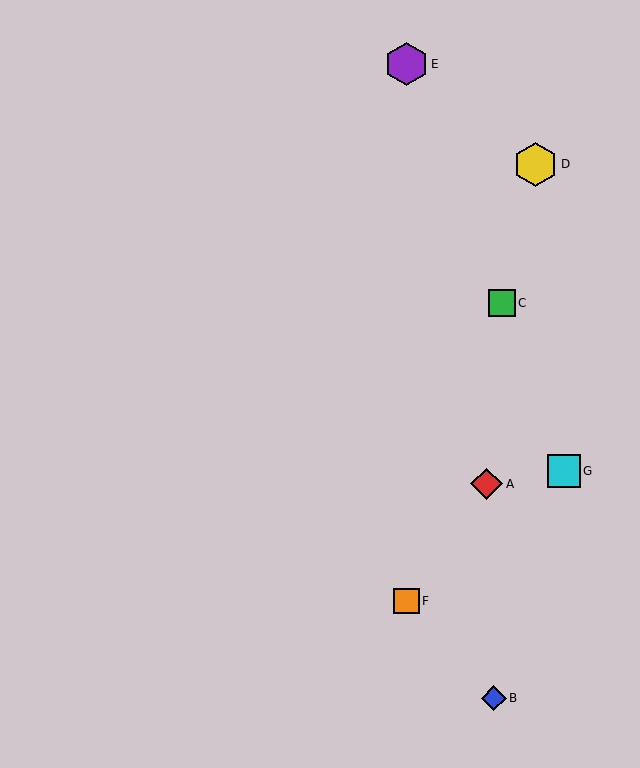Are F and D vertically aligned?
No, F is at x≈406 and D is at x≈536.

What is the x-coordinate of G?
Object G is at x≈564.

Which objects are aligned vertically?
Objects E, F are aligned vertically.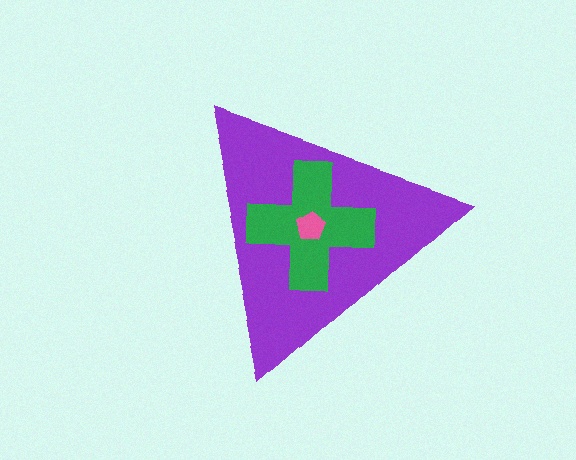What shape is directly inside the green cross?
The pink pentagon.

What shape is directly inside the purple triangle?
The green cross.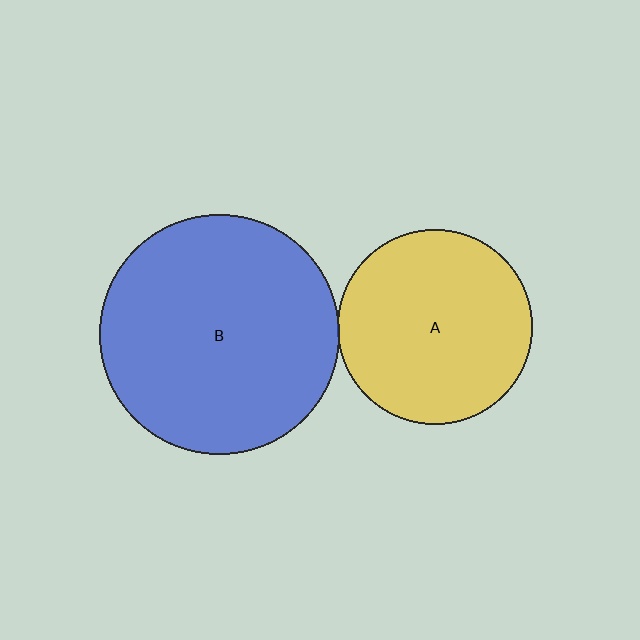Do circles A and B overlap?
Yes.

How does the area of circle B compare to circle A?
Approximately 1.5 times.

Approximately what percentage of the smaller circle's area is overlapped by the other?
Approximately 5%.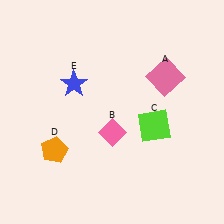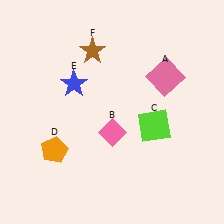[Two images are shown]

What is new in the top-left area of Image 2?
A brown star (F) was added in the top-left area of Image 2.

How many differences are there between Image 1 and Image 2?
There is 1 difference between the two images.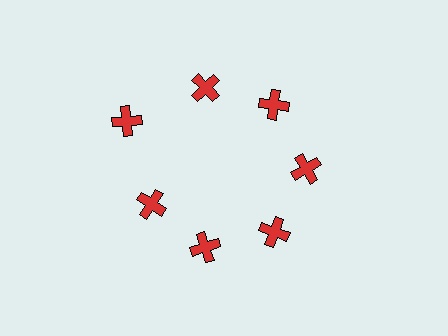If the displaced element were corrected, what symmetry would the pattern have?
It would have 7-fold rotational symmetry — the pattern would map onto itself every 51 degrees.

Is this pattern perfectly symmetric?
No. The 7 red crosses are arranged in a ring, but one element near the 10 o'clock position is pushed outward from the center, breaking the 7-fold rotational symmetry.